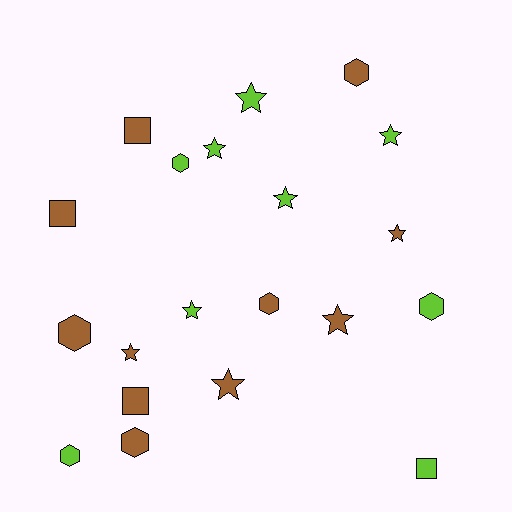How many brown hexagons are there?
There are 4 brown hexagons.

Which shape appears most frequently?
Star, with 9 objects.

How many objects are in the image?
There are 20 objects.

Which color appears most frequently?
Brown, with 11 objects.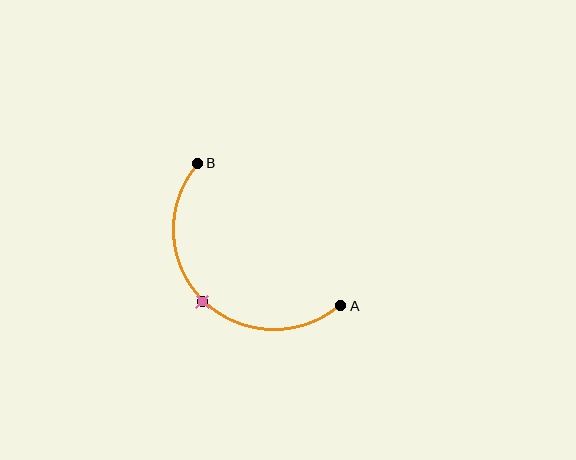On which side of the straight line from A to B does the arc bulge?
The arc bulges below and to the left of the straight line connecting A and B.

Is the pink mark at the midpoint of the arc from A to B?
Yes. The pink mark lies on the arc at equal arc-length from both A and B — it is the arc midpoint.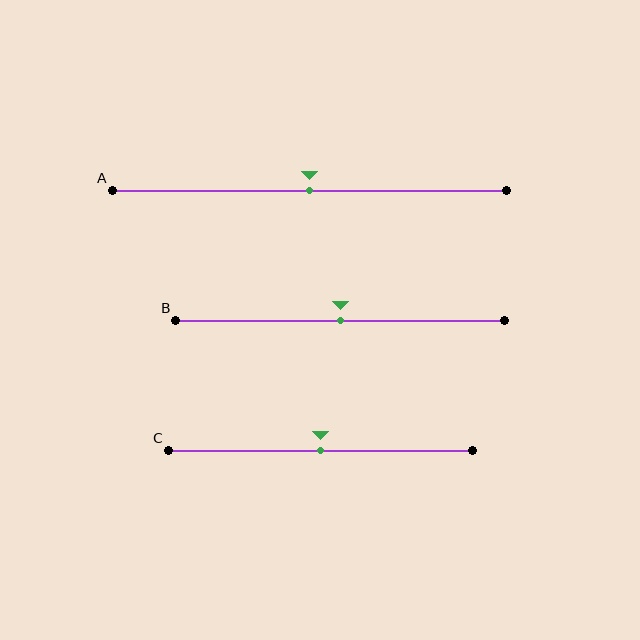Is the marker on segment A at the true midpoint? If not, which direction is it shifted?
Yes, the marker on segment A is at the true midpoint.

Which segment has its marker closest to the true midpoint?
Segment A has its marker closest to the true midpoint.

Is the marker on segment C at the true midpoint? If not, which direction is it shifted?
Yes, the marker on segment C is at the true midpoint.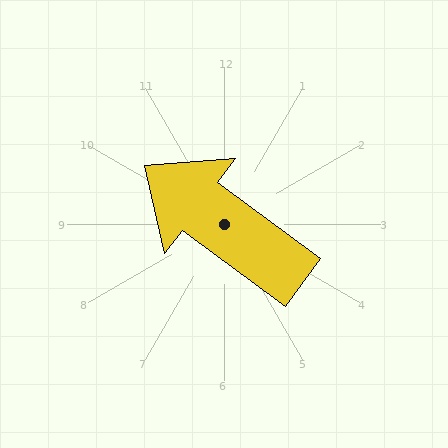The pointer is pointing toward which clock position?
Roughly 10 o'clock.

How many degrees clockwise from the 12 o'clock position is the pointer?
Approximately 306 degrees.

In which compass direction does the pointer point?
Northwest.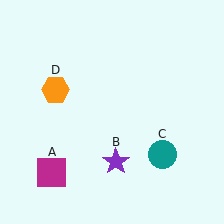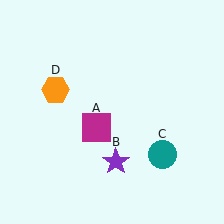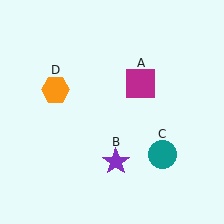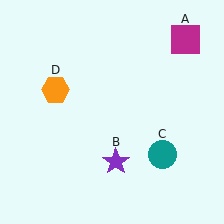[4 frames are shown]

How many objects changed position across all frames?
1 object changed position: magenta square (object A).